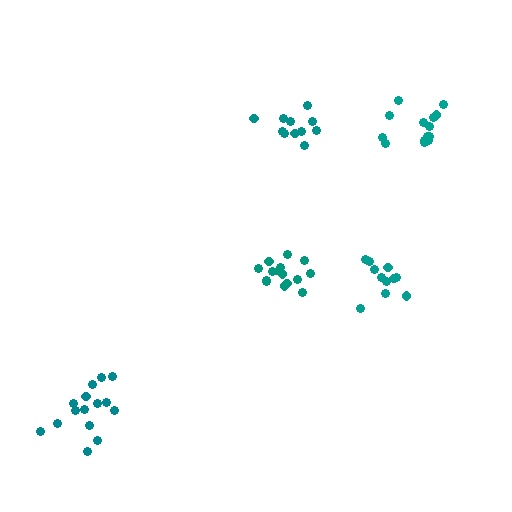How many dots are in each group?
Group 1: 15 dots, Group 2: 11 dots, Group 3: 15 dots, Group 4: 14 dots, Group 5: 11 dots (66 total).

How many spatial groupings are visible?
There are 5 spatial groupings.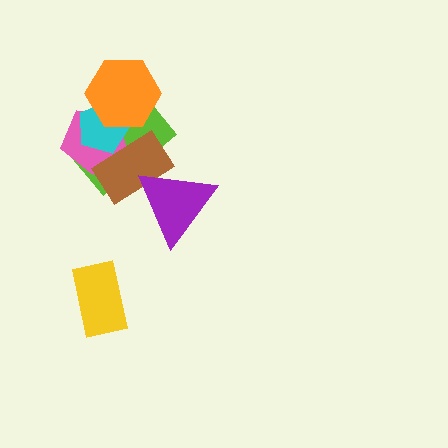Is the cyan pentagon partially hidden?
Yes, it is partially covered by another shape.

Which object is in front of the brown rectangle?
The purple triangle is in front of the brown rectangle.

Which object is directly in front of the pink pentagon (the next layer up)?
The cyan pentagon is directly in front of the pink pentagon.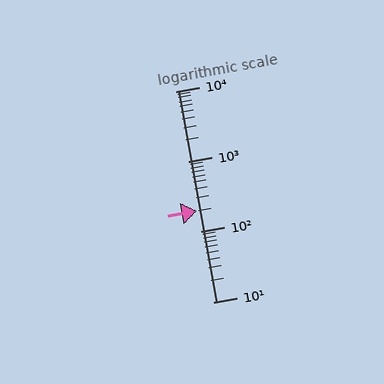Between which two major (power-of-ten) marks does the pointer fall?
The pointer is between 100 and 1000.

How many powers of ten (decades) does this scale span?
The scale spans 3 decades, from 10 to 10000.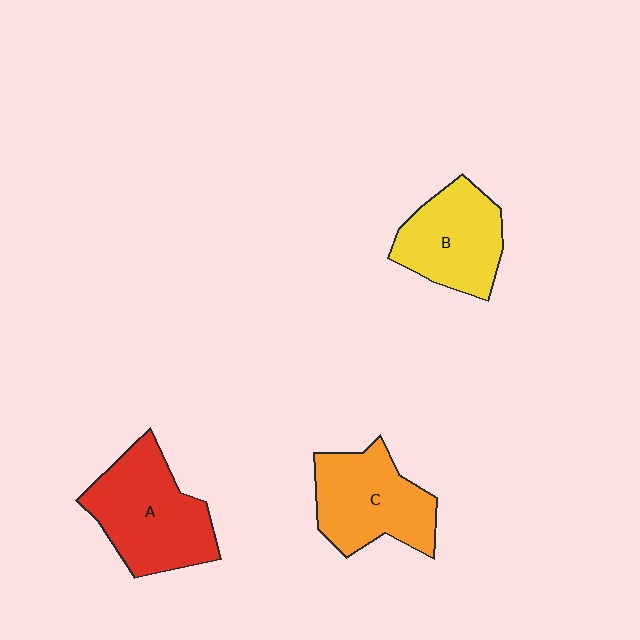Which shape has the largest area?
Shape A (red).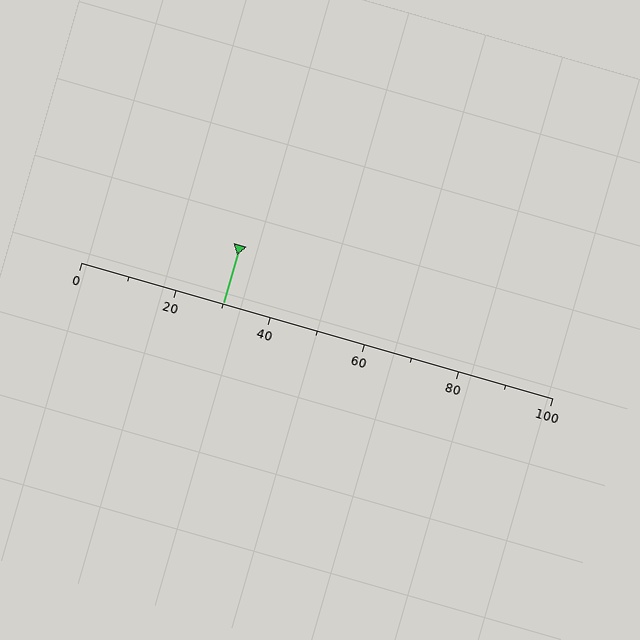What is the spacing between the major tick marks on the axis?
The major ticks are spaced 20 apart.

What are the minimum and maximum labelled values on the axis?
The axis runs from 0 to 100.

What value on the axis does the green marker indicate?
The marker indicates approximately 30.